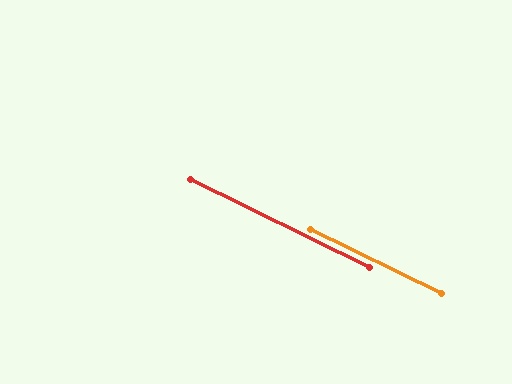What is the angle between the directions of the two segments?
Approximately 0 degrees.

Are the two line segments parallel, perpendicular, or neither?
Parallel — their directions differ by only 0.2°.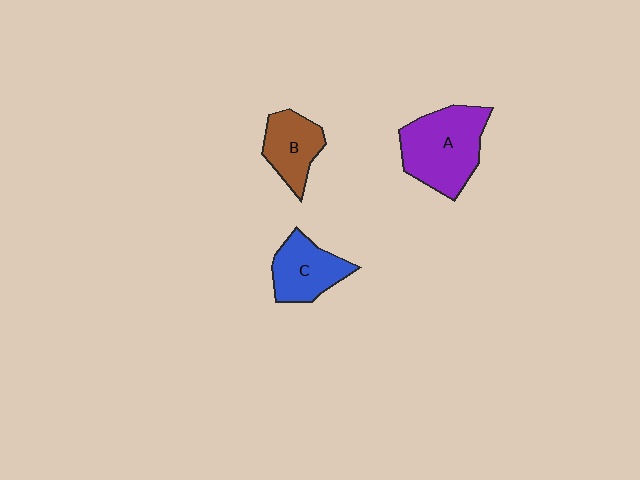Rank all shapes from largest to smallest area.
From largest to smallest: A (purple), C (blue), B (brown).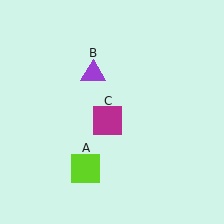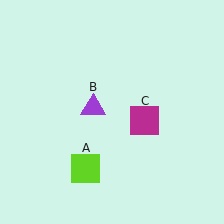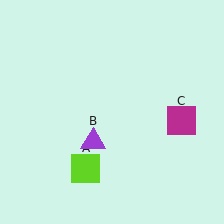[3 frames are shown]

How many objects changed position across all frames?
2 objects changed position: purple triangle (object B), magenta square (object C).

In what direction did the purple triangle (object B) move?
The purple triangle (object B) moved down.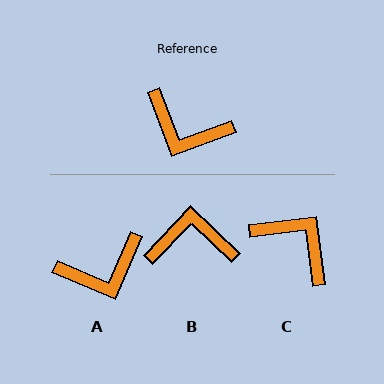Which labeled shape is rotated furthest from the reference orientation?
C, about 166 degrees away.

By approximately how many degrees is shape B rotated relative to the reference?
Approximately 154 degrees clockwise.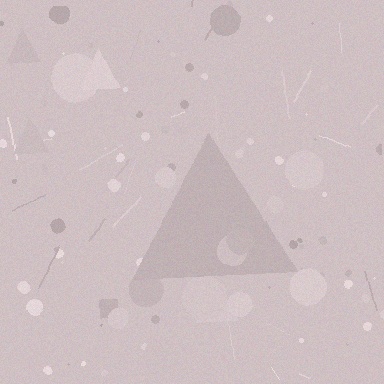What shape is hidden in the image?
A triangle is hidden in the image.